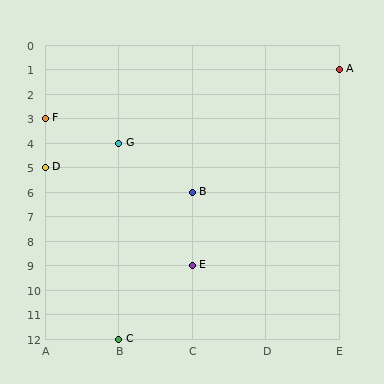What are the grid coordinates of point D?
Point D is at grid coordinates (A, 5).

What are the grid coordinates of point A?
Point A is at grid coordinates (E, 1).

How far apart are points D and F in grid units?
Points D and F are 2 rows apart.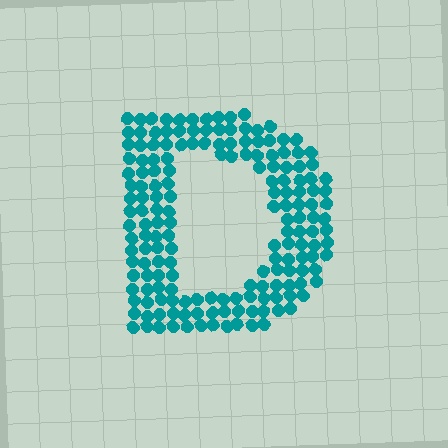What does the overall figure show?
The overall figure shows the letter D.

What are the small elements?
The small elements are circles.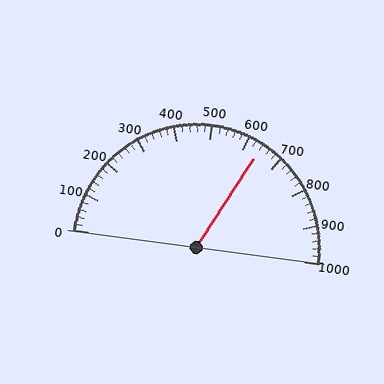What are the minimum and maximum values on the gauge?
The gauge ranges from 0 to 1000.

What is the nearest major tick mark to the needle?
The nearest major tick mark is 600.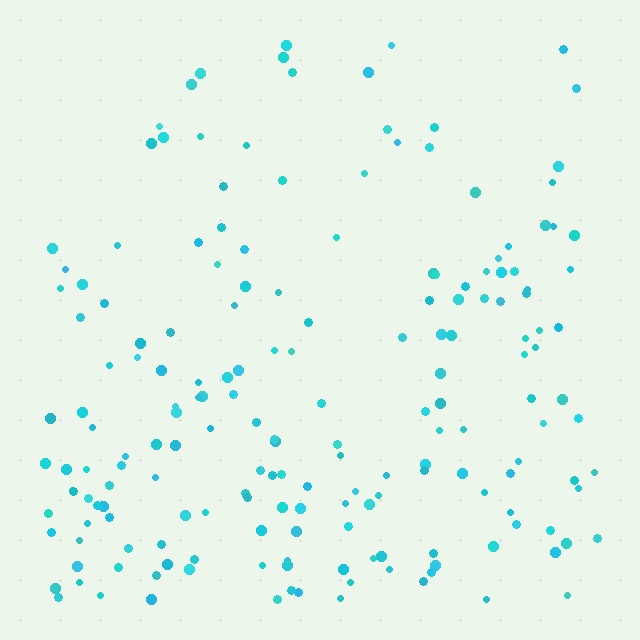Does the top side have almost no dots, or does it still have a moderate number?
Still a moderate number, just noticeably fewer than the bottom.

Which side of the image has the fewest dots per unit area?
The top.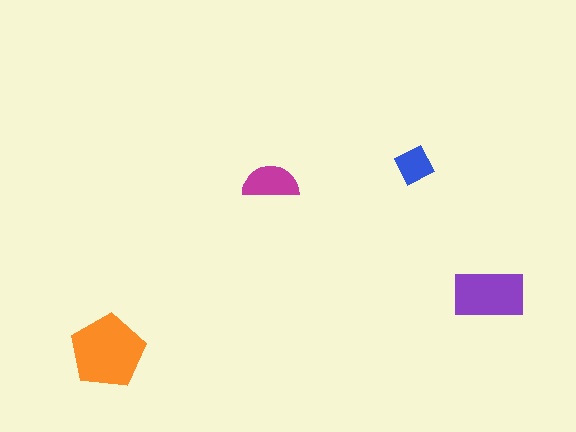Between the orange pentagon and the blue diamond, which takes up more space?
The orange pentagon.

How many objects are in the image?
There are 4 objects in the image.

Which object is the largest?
The orange pentagon.